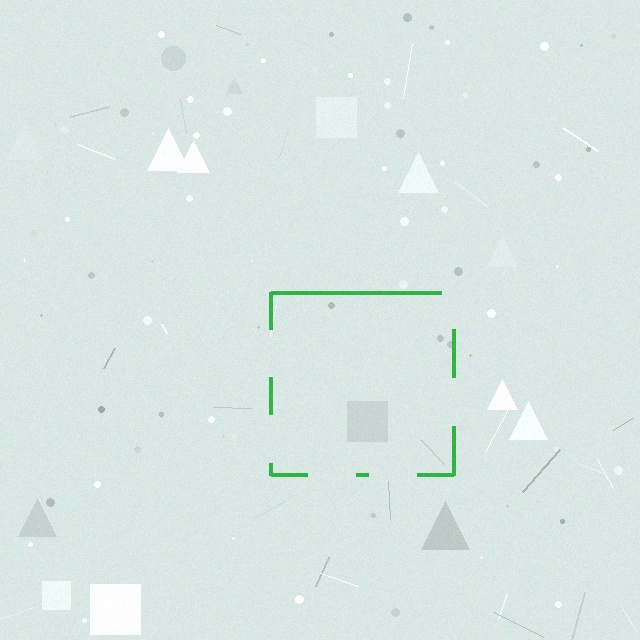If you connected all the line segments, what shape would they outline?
They would outline a square.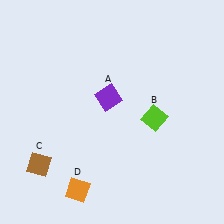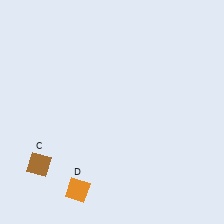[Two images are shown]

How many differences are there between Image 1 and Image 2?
There are 2 differences between the two images.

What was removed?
The purple diamond (A), the lime diamond (B) were removed in Image 2.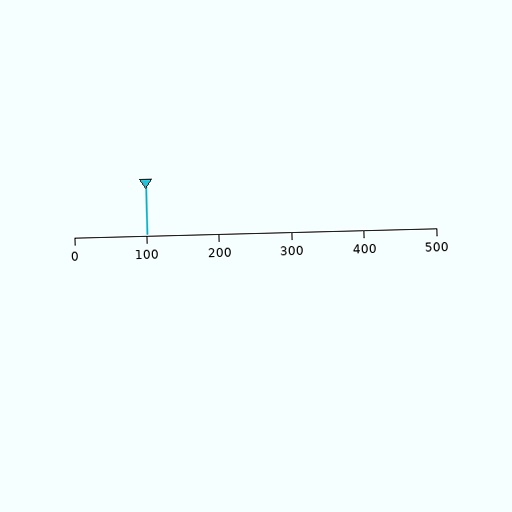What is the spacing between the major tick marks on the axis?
The major ticks are spaced 100 apart.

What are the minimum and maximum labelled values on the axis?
The axis runs from 0 to 500.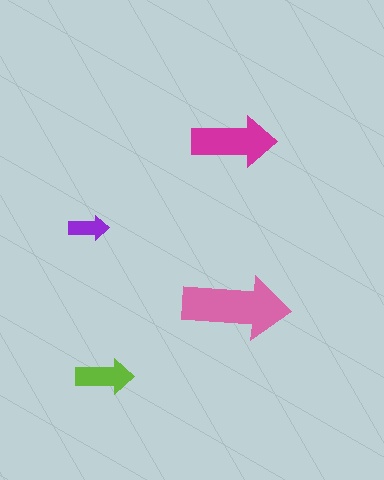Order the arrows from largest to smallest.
the pink one, the magenta one, the lime one, the purple one.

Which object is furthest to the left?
The purple arrow is leftmost.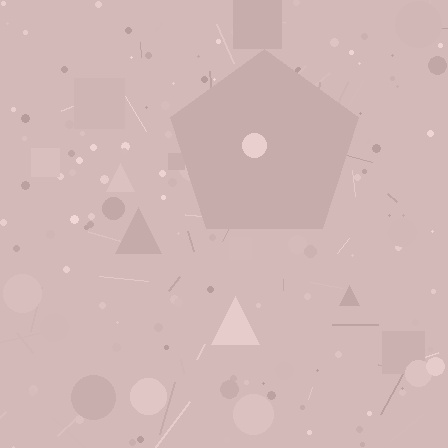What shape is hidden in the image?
A pentagon is hidden in the image.